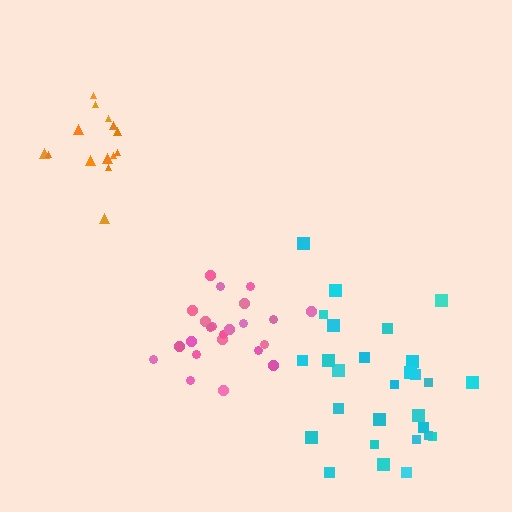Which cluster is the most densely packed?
Pink.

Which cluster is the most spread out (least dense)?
Cyan.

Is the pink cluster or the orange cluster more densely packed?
Pink.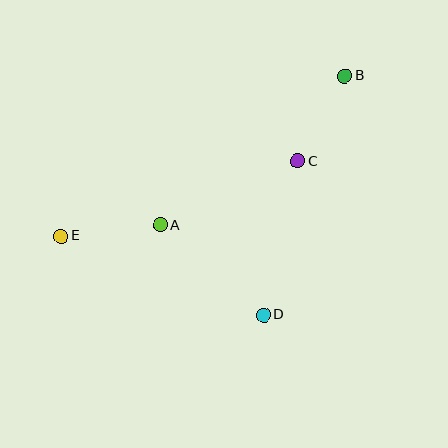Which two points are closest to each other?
Points B and C are closest to each other.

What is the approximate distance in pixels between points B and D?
The distance between B and D is approximately 252 pixels.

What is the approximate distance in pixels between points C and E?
The distance between C and E is approximately 248 pixels.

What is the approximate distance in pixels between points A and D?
The distance between A and D is approximately 137 pixels.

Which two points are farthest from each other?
Points B and E are farthest from each other.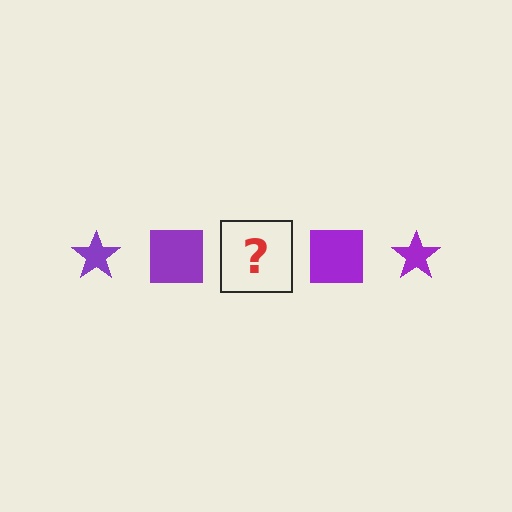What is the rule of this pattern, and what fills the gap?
The rule is that the pattern cycles through star, square shapes in purple. The gap should be filled with a purple star.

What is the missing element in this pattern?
The missing element is a purple star.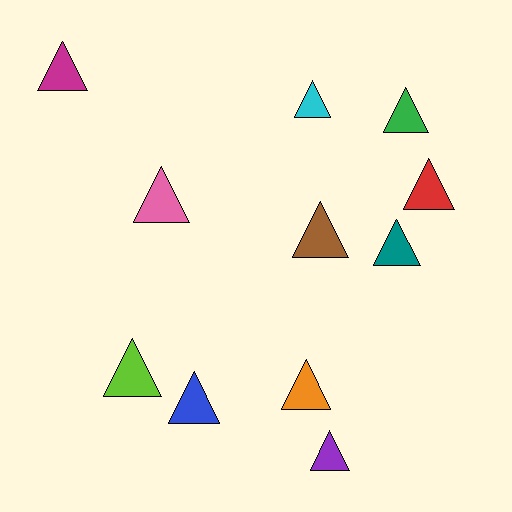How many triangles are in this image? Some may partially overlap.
There are 11 triangles.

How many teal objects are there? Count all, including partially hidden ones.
There is 1 teal object.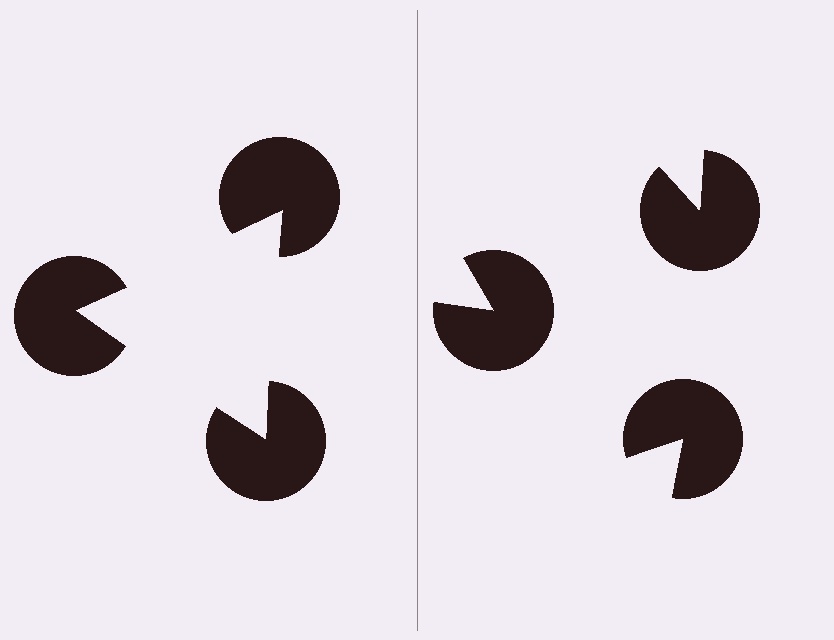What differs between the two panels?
The pac-man discs are positioned identically on both sides; only the wedge orientations differ. On the left they align to a triangle; on the right they are misaligned.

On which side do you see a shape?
An illusory triangle appears on the left side. On the right side the wedge cuts are rotated, so no coherent shape forms.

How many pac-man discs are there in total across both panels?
6 — 3 on each side.